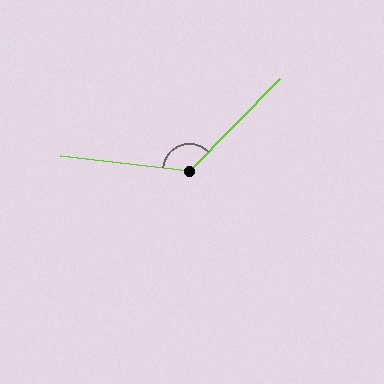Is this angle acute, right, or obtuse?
It is obtuse.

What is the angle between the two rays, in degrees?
Approximately 128 degrees.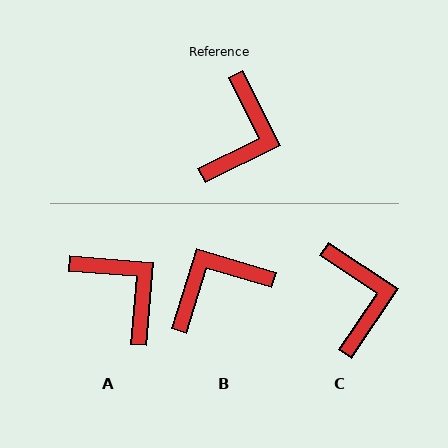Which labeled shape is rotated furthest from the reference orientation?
B, about 137 degrees away.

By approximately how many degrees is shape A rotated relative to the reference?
Approximately 59 degrees counter-clockwise.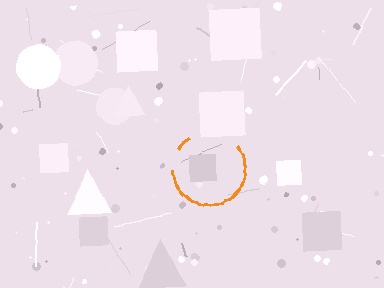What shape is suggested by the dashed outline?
The dashed outline suggests a circle.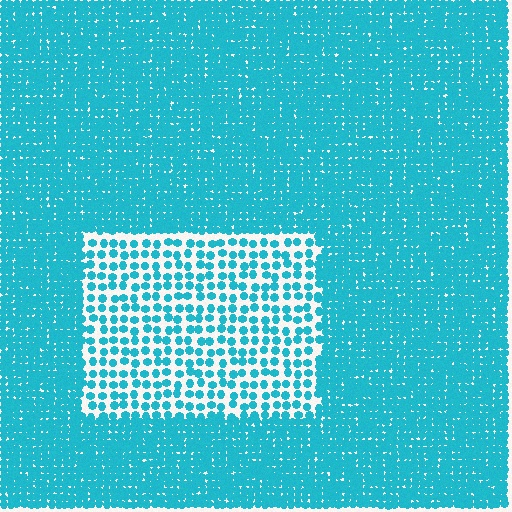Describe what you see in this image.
The image contains small cyan elements arranged at two different densities. A rectangle-shaped region is visible where the elements are less densely packed than the surrounding area.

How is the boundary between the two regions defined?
The boundary is defined by a change in element density (approximately 2.5x ratio). All elements are the same color, size, and shape.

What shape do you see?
I see a rectangle.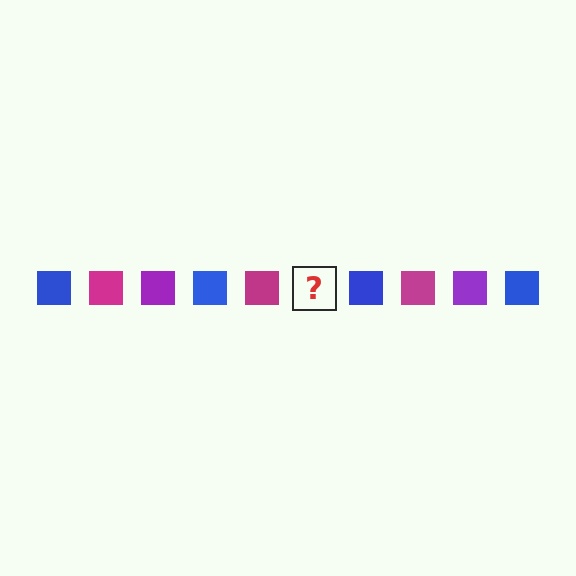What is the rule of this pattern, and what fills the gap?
The rule is that the pattern cycles through blue, magenta, purple squares. The gap should be filled with a purple square.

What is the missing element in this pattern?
The missing element is a purple square.